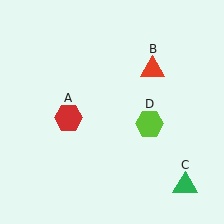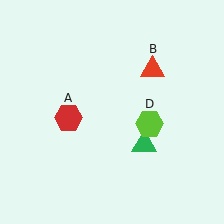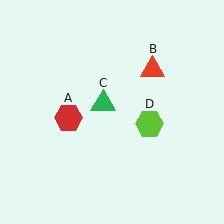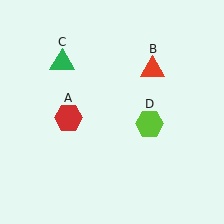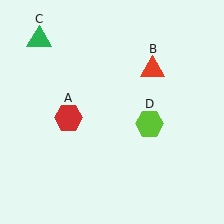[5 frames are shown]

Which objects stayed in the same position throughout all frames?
Red hexagon (object A) and red triangle (object B) and lime hexagon (object D) remained stationary.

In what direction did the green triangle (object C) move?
The green triangle (object C) moved up and to the left.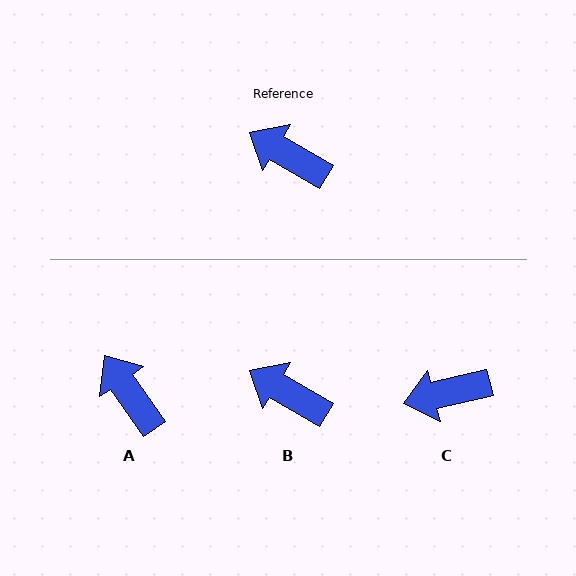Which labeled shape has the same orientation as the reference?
B.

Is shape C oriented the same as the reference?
No, it is off by about 45 degrees.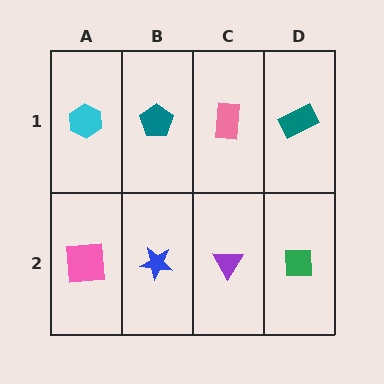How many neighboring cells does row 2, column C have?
3.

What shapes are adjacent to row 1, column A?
A pink square (row 2, column A), a teal pentagon (row 1, column B).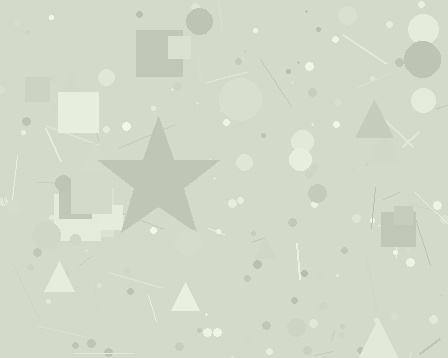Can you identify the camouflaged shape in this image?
The camouflaged shape is a star.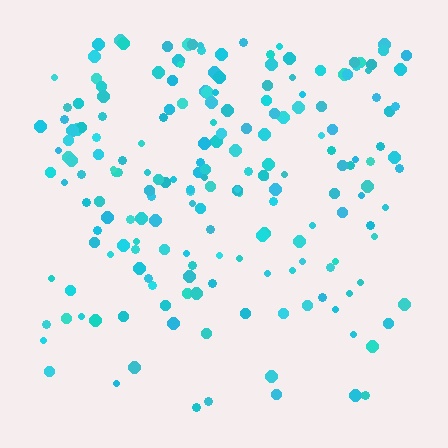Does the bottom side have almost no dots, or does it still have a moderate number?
Still a moderate number, just noticeably fewer than the top.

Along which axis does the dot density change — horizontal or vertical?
Vertical.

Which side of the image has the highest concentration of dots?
The top.